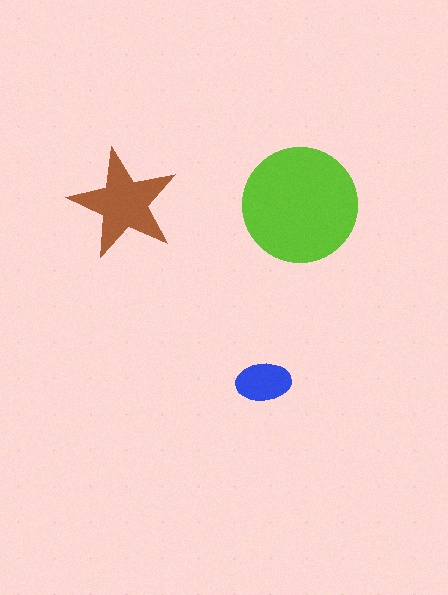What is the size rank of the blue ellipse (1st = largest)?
3rd.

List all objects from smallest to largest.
The blue ellipse, the brown star, the lime circle.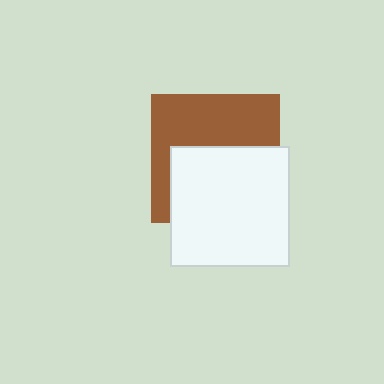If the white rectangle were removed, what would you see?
You would see the complete brown square.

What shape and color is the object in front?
The object in front is a white rectangle.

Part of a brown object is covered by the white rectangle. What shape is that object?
It is a square.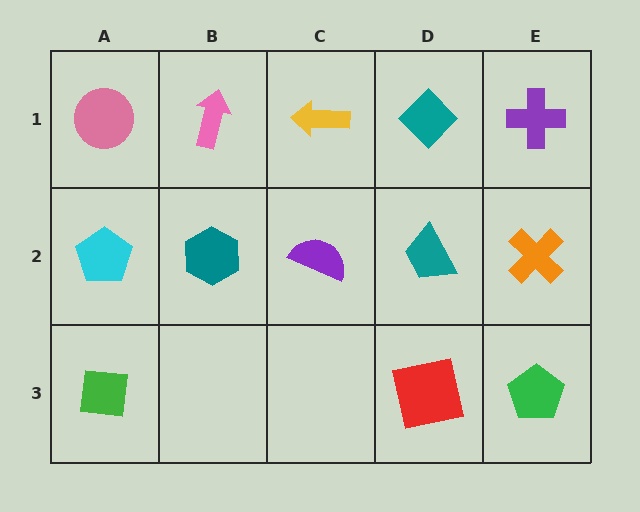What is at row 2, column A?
A cyan pentagon.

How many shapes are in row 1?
5 shapes.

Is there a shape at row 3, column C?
No, that cell is empty.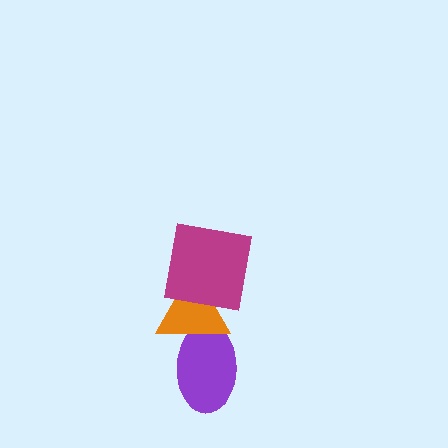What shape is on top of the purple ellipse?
The orange triangle is on top of the purple ellipse.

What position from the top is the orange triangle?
The orange triangle is 2nd from the top.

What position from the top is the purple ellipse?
The purple ellipse is 3rd from the top.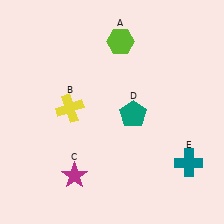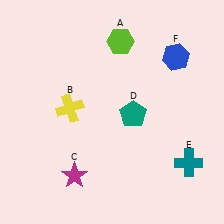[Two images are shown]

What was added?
A blue hexagon (F) was added in Image 2.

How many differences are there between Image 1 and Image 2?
There is 1 difference between the two images.